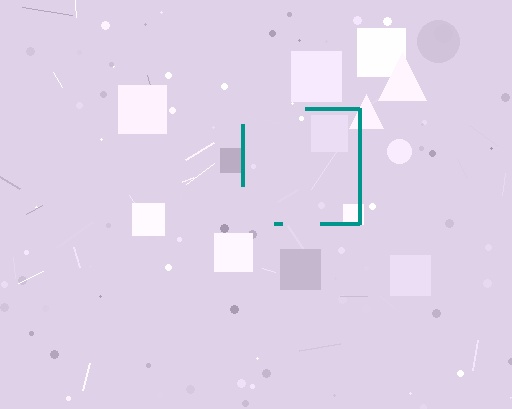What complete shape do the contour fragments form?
The contour fragments form a square.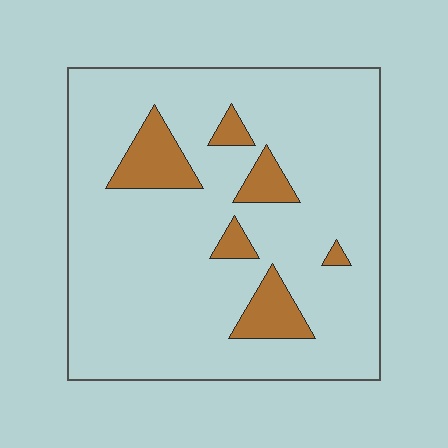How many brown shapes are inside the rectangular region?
6.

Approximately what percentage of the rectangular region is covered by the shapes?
Approximately 15%.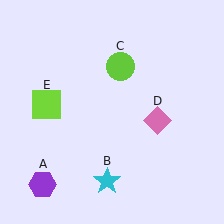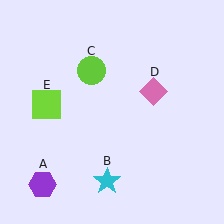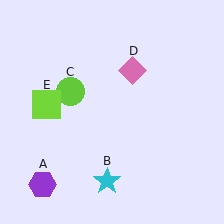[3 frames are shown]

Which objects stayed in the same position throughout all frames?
Purple hexagon (object A) and cyan star (object B) and lime square (object E) remained stationary.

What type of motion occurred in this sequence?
The lime circle (object C), pink diamond (object D) rotated counterclockwise around the center of the scene.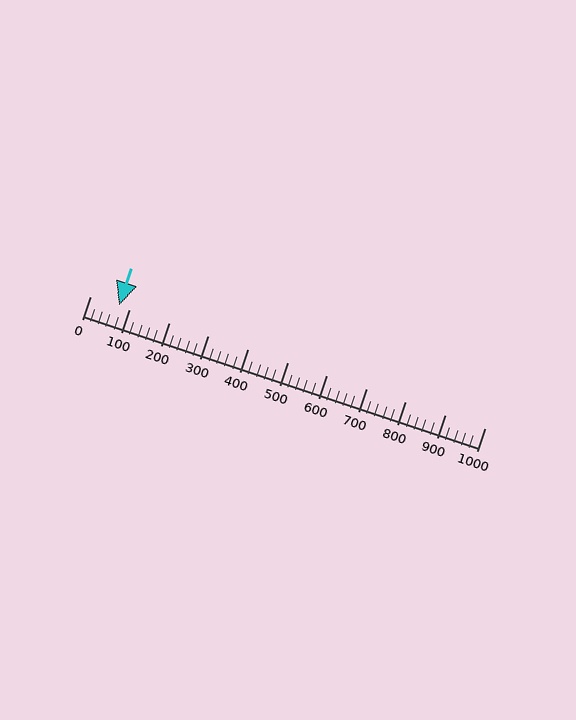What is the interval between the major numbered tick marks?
The major tick marks are spaced 100 units apart.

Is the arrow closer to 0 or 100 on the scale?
The arrow is closer to 100.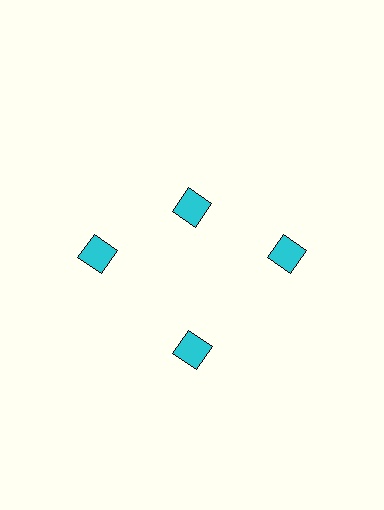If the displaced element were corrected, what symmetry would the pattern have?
It would have 4-fold rotational symmetry — the pattern would map onto itself every 90 degrees.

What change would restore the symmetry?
The symmetry would be restored by moving it outward, back onto the ring so that all 4 diamonds sit at equal angles and equal distance from the center.